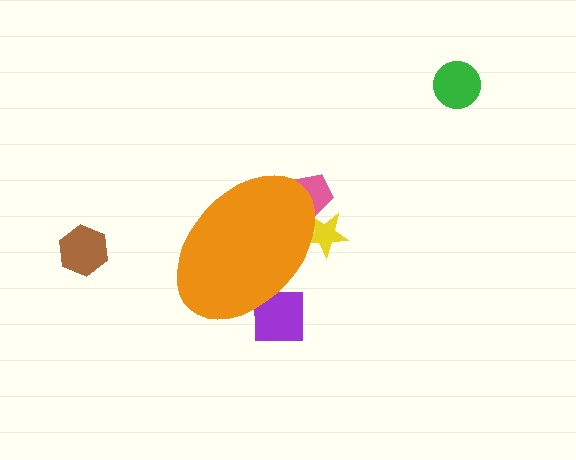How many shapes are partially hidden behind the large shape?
3 shapes are partially hidden.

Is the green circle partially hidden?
No, the green circle is fully visible.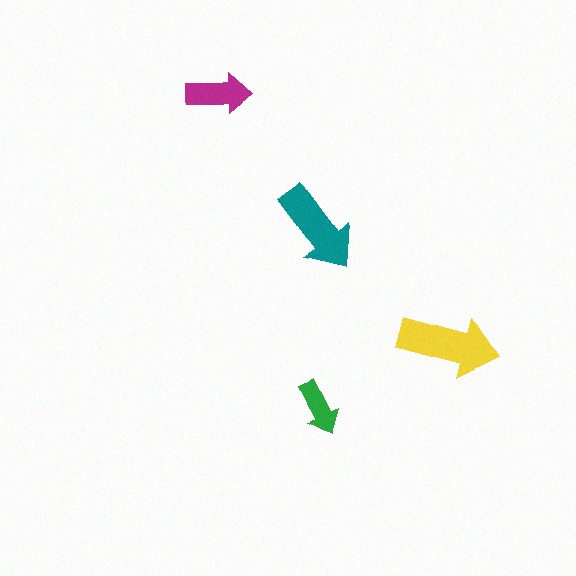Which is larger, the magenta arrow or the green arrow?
The magenta one.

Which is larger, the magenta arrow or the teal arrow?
The teal one.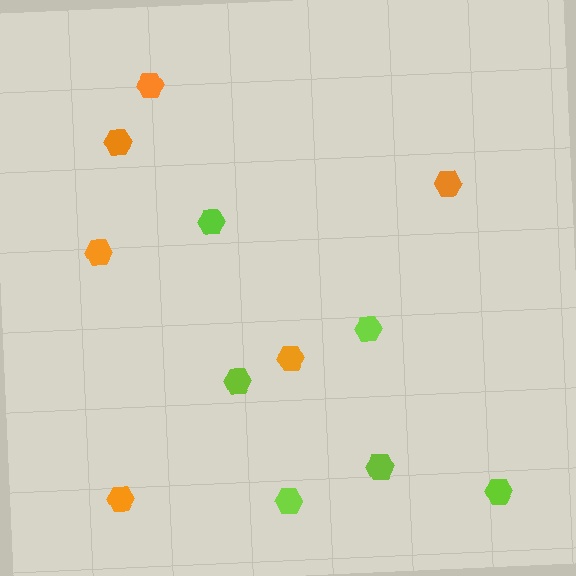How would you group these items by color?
There are 2 groups: one group of orange hexagons (6) and one group of lime hexagons (6).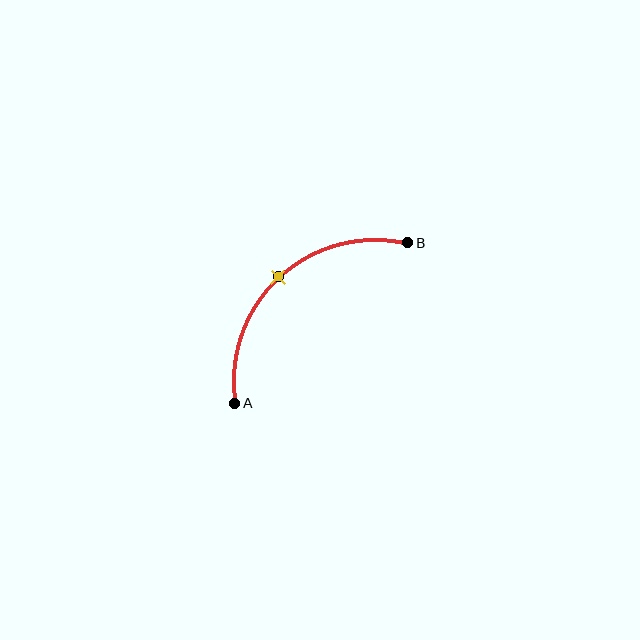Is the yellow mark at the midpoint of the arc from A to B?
Yes. The yellow mark lies on the arc at equal arc-length from both A and B — it is the arc midpoint.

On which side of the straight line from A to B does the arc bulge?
The arc bulges above and to the left of the straight line connecting A and B.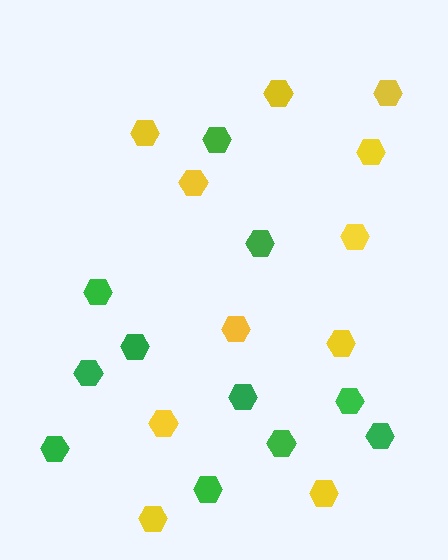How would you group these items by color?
There are 2 groups: one group of yellow hexagons (11) and one group of green hexagons (11).